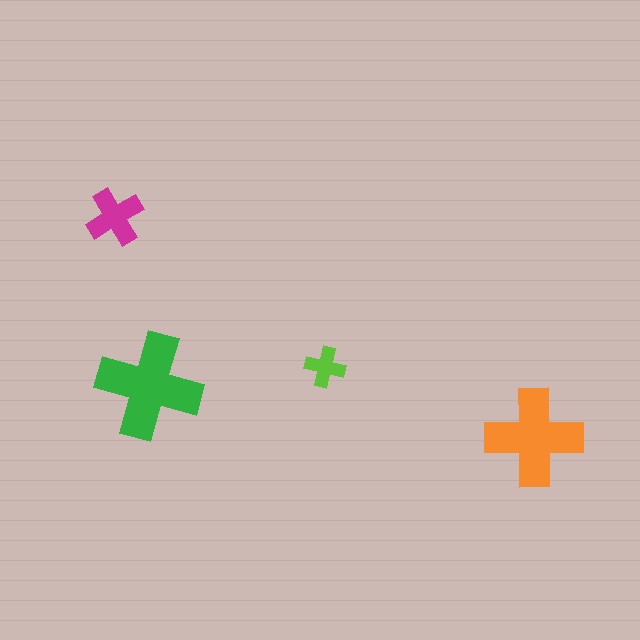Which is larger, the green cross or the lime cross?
The green one.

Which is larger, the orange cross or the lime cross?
The orange one.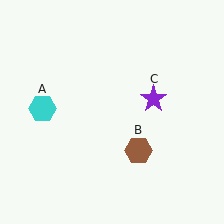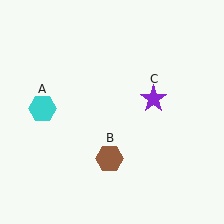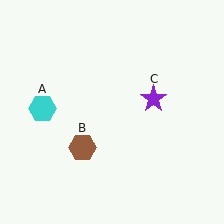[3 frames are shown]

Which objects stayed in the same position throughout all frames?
Cyan hexagon (object A) and purple star (object C) remained stationary.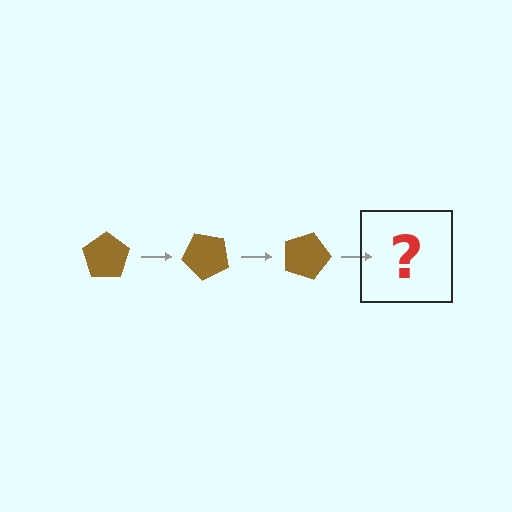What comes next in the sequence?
The next element should be a brown pentagon rotated 135 degrees.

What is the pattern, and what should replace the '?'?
The pattern is that the pentagon rotates 45 degrees each step. The '?' should be a brown pentagon rotated 135 degrees.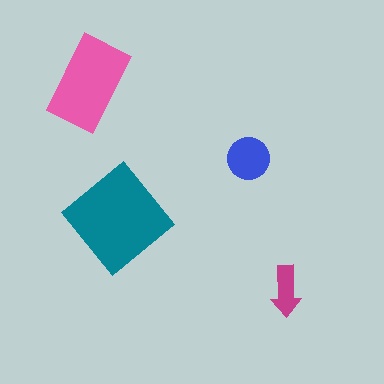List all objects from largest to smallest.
The teal diamond, the pink rectangle, the blue circle, the magenta arrow.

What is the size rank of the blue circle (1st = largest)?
3rd.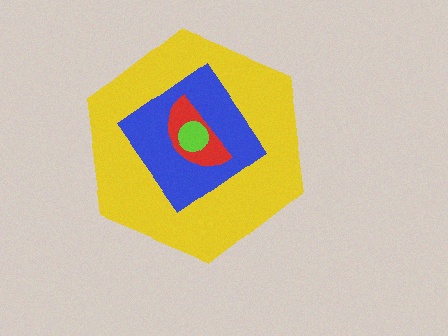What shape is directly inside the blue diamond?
The red semicircle.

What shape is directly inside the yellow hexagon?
The blue diamond.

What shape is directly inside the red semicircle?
The lime circle.